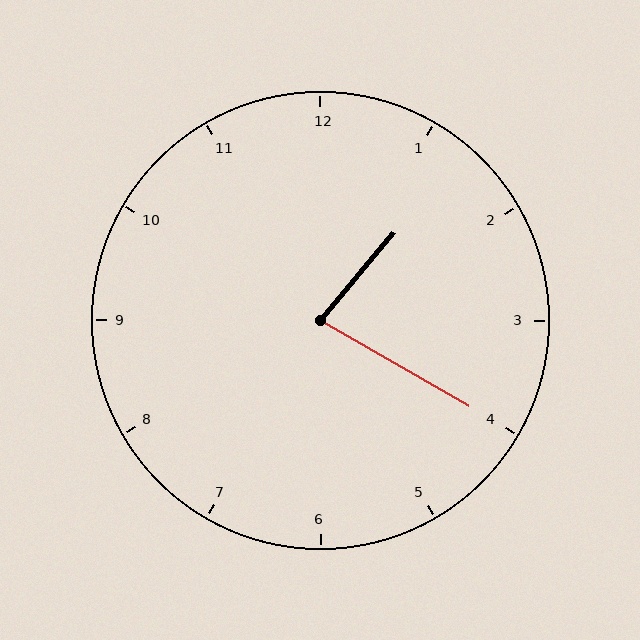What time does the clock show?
1:20.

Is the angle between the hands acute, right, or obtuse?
It is acute.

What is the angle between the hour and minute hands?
Approximately 80 degrees.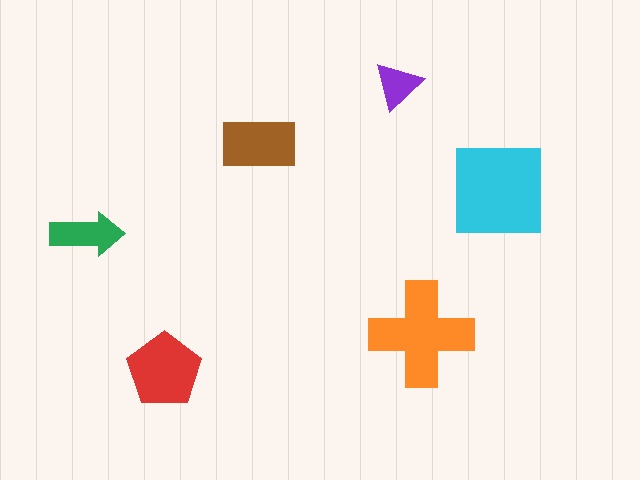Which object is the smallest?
The purple triangle.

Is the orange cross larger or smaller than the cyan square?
Smaller.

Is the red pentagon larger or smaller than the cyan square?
Smaller.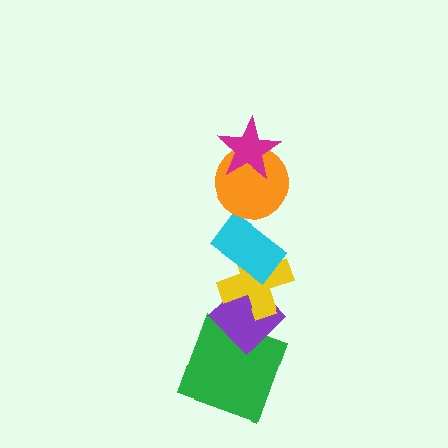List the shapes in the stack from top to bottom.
From top to bottom: the magenta star, the orange circle, the cyan rectangle, the yellow cross, the purple diamond, the green square.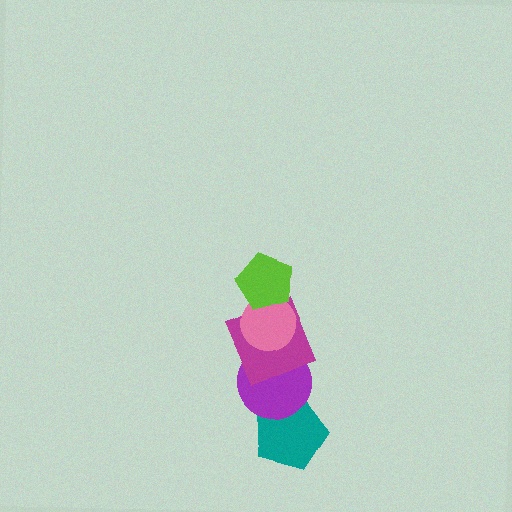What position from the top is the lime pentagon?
The lime pentagon is 1st from the top.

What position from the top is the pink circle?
The pink circle is 2nd from the top.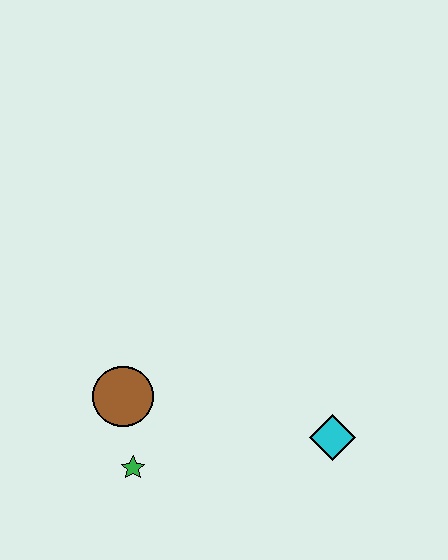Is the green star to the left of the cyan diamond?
Yes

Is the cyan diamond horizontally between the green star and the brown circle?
No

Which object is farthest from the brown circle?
The cyan diamond is farthest from the brown circle.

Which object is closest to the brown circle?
The green star is closest to the brown circle.